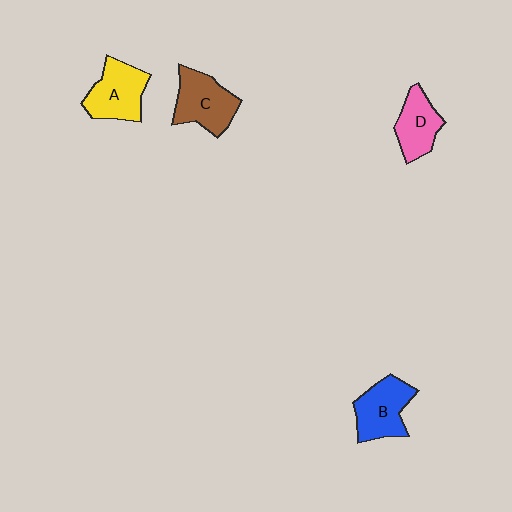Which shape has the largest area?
Shape C (brown).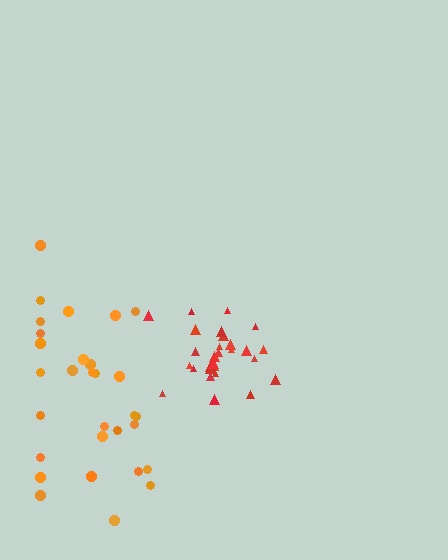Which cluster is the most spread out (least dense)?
Orange.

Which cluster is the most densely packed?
Red.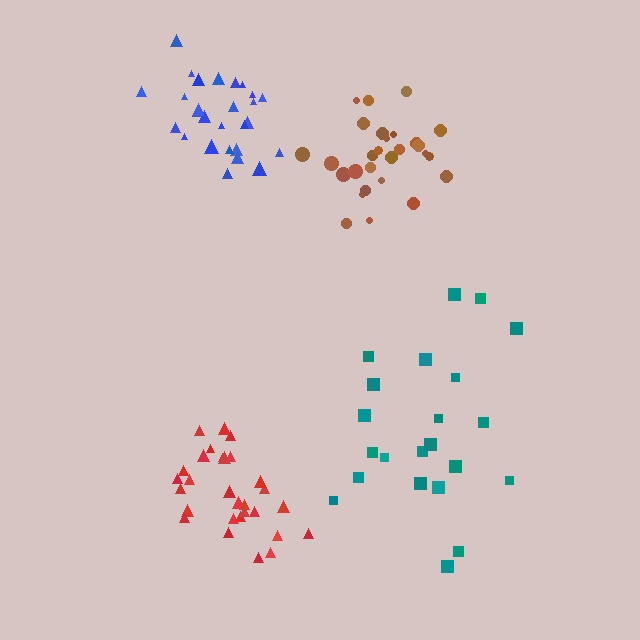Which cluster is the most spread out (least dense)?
Teal.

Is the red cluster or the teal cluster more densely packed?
Red.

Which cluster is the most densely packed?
Blue.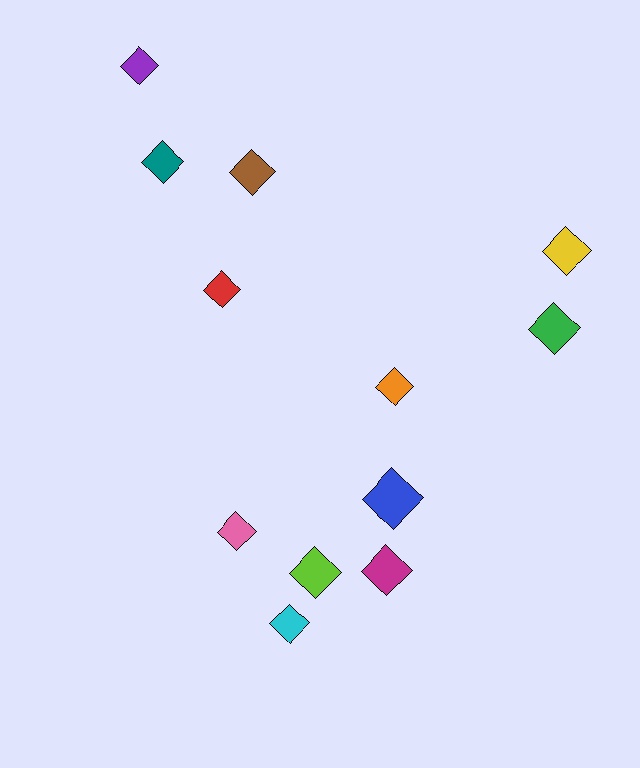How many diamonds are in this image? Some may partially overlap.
There are 12 diamonds.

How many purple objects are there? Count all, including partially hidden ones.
There is 1 purple object.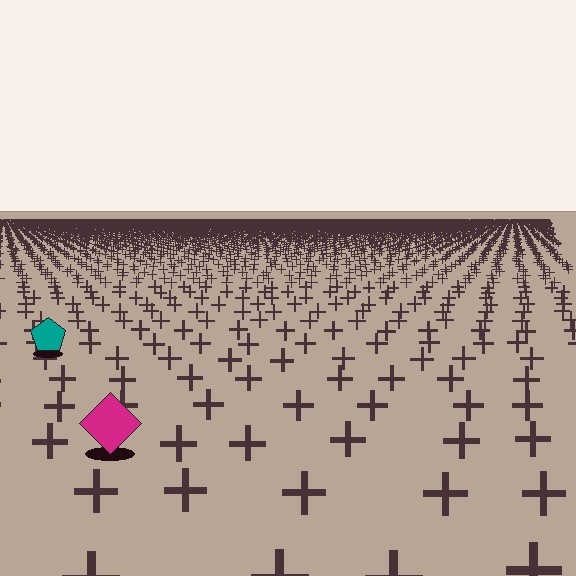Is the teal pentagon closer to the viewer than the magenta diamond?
No. The magenta diamond is closer — you can tell from the texture gradient: the ground texture is coarser near it.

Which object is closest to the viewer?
The magenta diamond is closest. The texture marks near it are larger and more spread out.